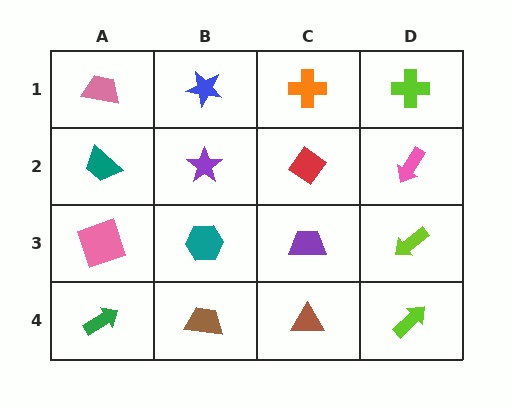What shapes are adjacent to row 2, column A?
A pink trapezoid (row 1, column A), a pink square (row 3, column A), a purple star (row 2, column B).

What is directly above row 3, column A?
A teal trapezoid.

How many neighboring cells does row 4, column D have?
2.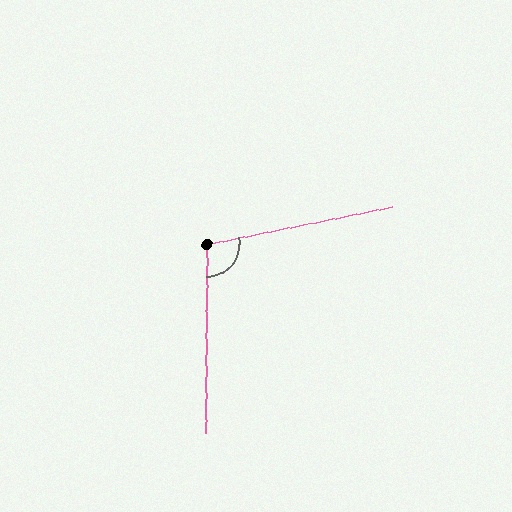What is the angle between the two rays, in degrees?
Approximately 102 degrees.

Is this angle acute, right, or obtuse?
It is obtuse.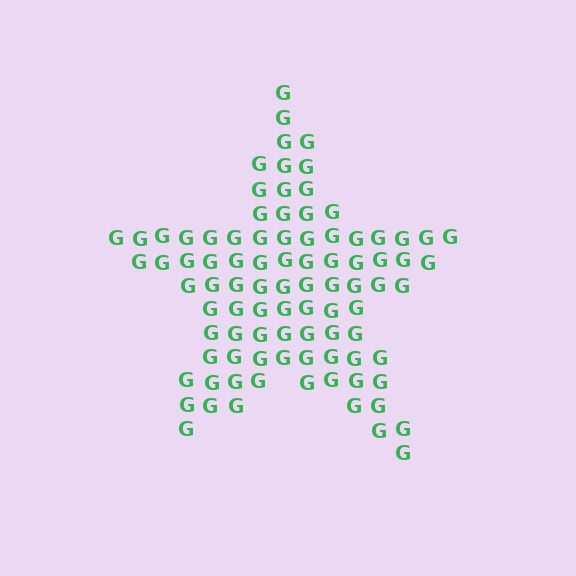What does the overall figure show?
The overall figure shows a star.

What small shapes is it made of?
It is made of small letter G's.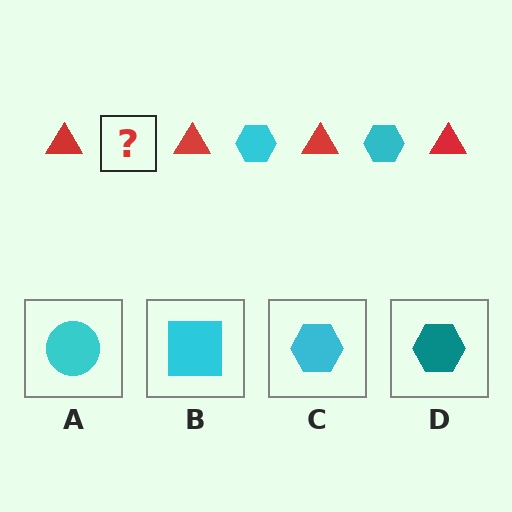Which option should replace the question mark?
Option C.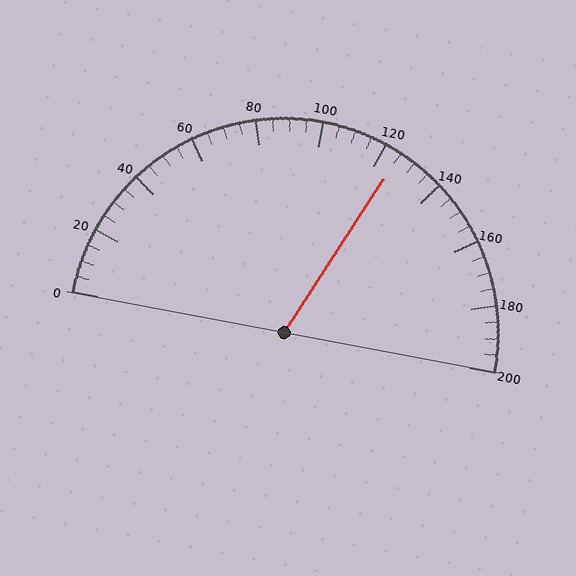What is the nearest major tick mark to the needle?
The nearest major tick mark is 120.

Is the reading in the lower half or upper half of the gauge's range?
The reading is in the upper half of the range (0 to 200).